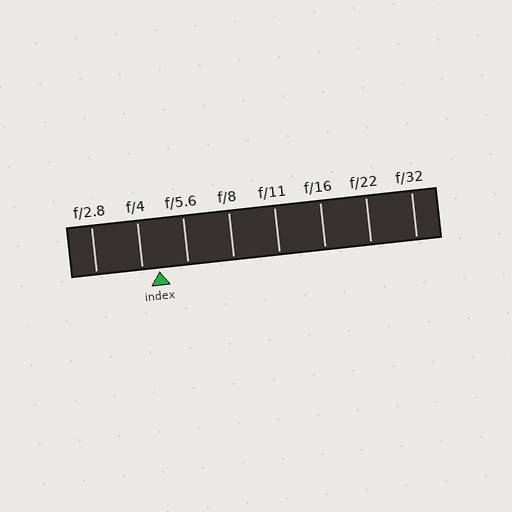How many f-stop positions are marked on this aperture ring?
There are 8 f-stop positions marked.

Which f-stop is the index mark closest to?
The index mark is closest to f/4.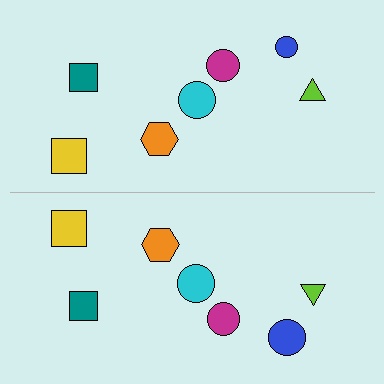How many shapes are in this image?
There are 14 shapes in this image.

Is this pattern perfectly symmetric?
No, the pattern is not perfectly symmetric. The blue circle on the bottom side has a different size than its mirror counterpart.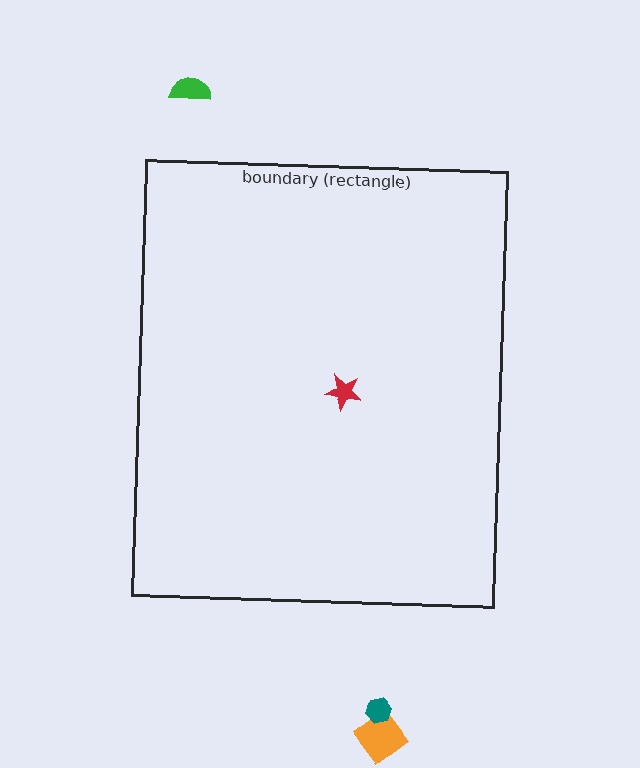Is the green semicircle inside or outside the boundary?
Outside.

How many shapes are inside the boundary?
1 inside, 3 outside.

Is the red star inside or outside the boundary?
Inside.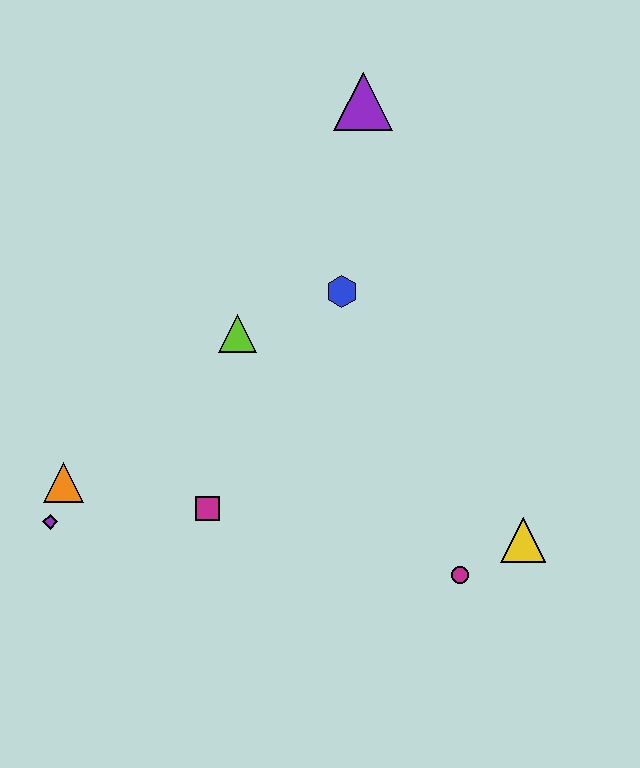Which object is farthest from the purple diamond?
The purple triangle is farthest from the purple diamond.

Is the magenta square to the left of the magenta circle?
Yes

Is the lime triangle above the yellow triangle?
Yes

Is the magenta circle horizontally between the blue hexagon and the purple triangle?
No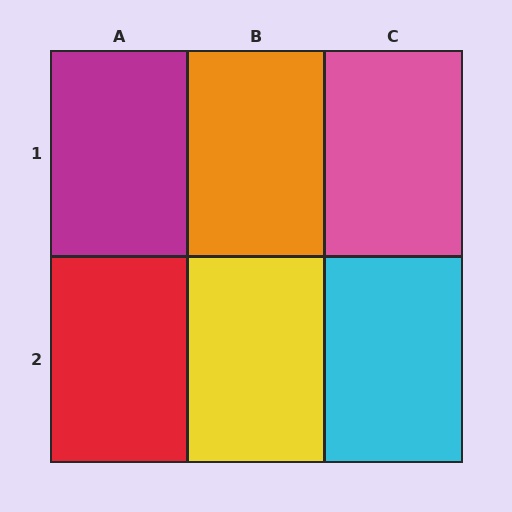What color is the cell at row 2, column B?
Yellow.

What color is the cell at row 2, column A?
Red.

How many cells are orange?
1 cell is orange.